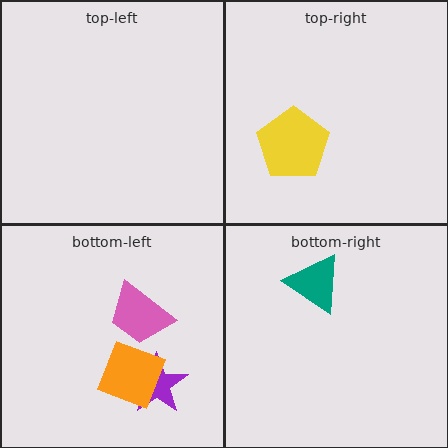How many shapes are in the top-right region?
1.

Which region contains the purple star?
The bottom-left region.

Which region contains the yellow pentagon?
The top-right region.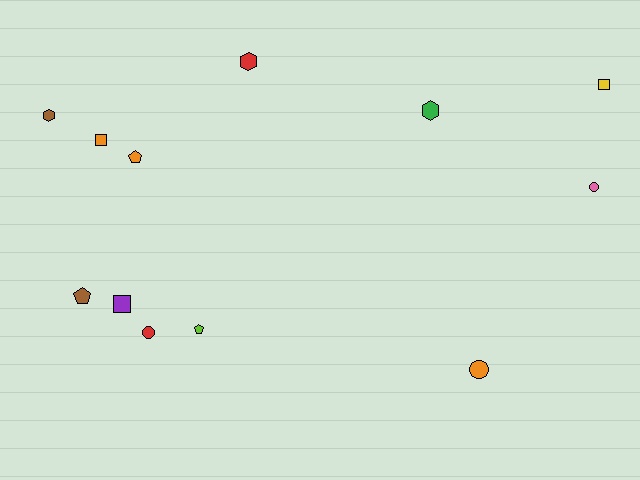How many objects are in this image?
There are 12 objects.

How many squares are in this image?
There are 3 squares.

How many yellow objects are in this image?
There is 1 yellow object.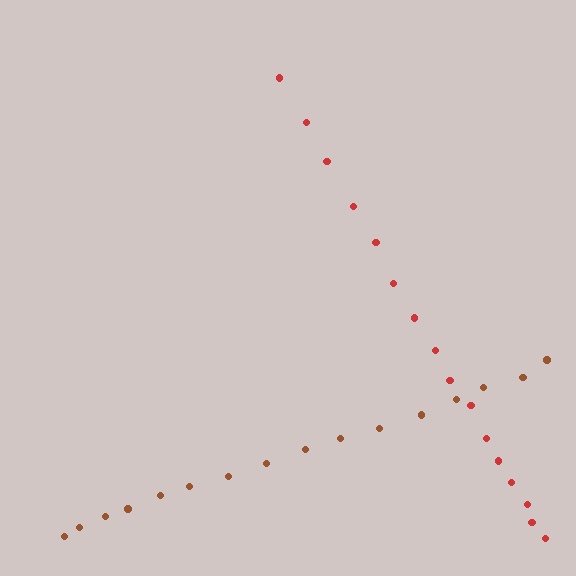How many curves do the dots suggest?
There are 2 distinct paths.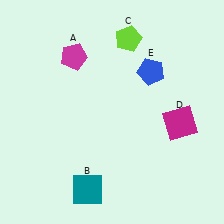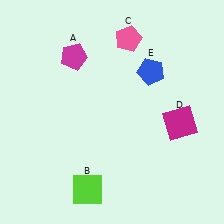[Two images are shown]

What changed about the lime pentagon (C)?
In Image 1, C is lime. In Image 2, it changed to pink.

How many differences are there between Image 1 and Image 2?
There are 2 differences between the two images.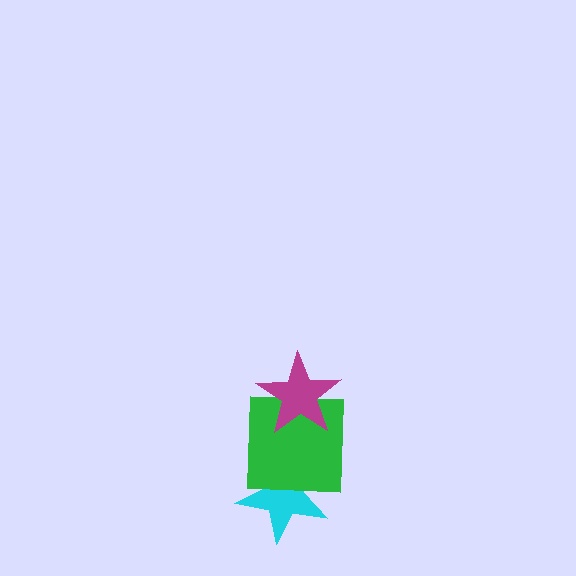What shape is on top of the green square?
The magenta star is on top of the green square.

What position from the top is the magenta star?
The magenta star is 1st from the top.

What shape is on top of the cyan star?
The green square is on top of the cyan star.